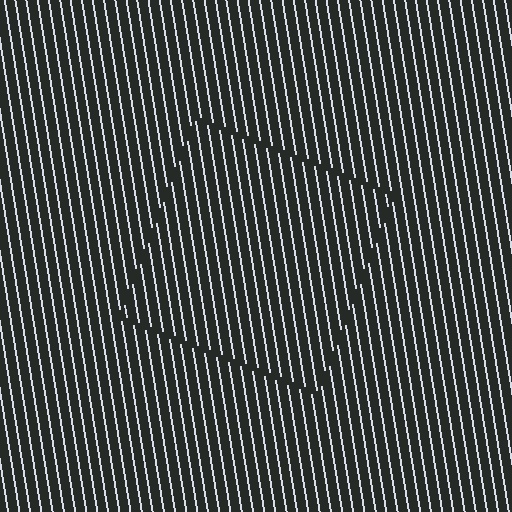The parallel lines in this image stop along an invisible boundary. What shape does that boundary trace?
An illusory square. The interior of the shape contains the same grating, shifted by half a period — the contour is defined by the phase discontinuity where line-ends from the inner and outer gratings abut.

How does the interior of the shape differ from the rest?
The interior of the shape contains the same grating, shifted by half a period — the contour is defined by the phase discontinuity where line-ends from the inner and outer gratings abut.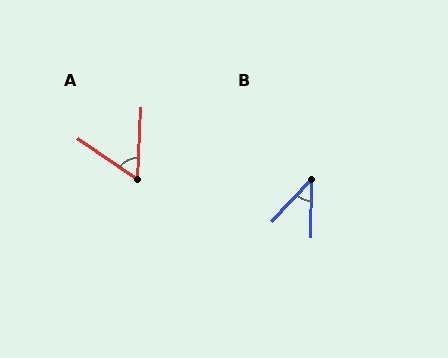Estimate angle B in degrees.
Approximately 42 degrees.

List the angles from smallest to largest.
B (42°), A (58°).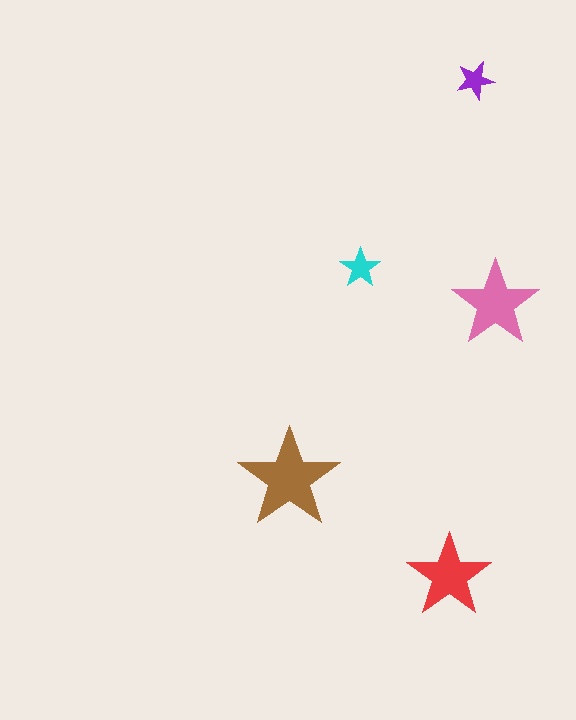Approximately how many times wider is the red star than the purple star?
About 2 times wider.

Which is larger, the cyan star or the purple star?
The cyan one.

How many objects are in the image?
There are 5 objects in the image.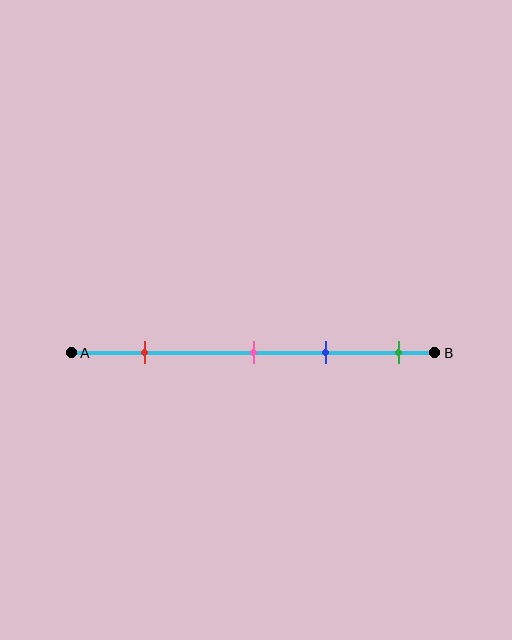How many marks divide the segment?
There are 4 marks dividing the segment.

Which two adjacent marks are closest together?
The pink and blue marks are the closest adjacent pair.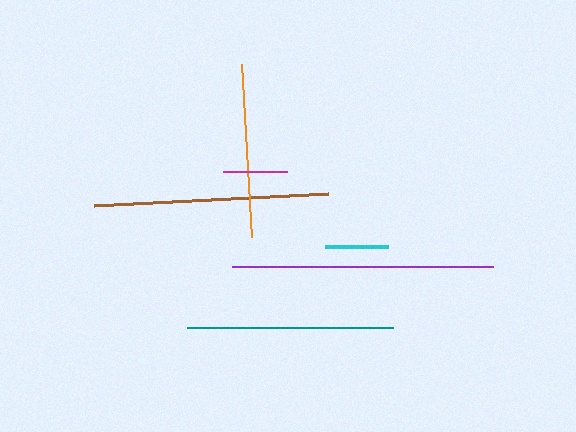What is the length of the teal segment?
The teal segment is approximately 206 pixels long.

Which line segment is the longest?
The purple line is the longest at approximately 261 pixels.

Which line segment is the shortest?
The cyan line is the shortest at approximately 63 pixels.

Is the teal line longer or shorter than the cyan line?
The teal line is longer than the cyan line.